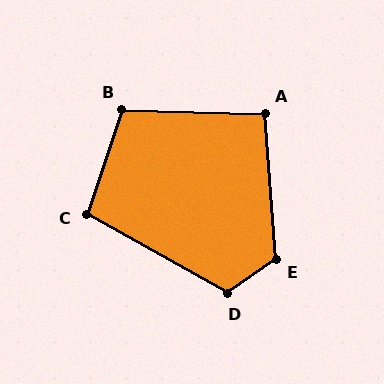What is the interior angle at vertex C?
Approximately 101 degrees (obtuse).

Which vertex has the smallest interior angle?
A, at approximately 95 degrees.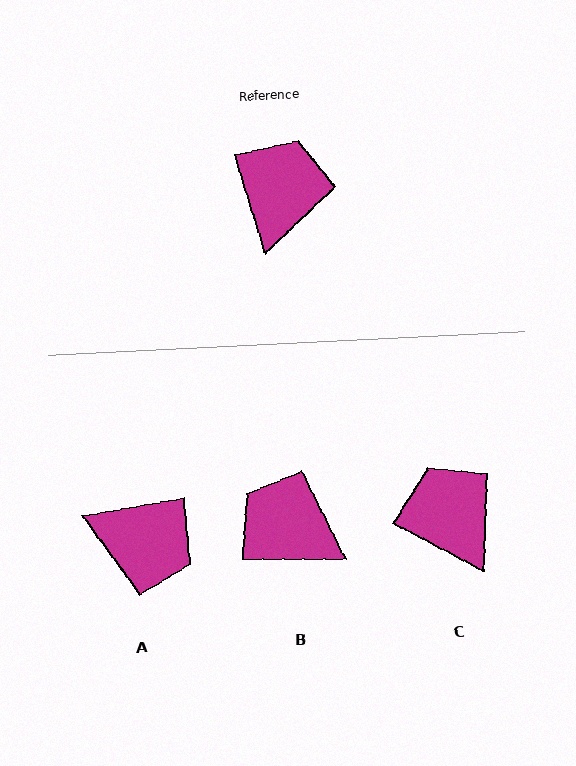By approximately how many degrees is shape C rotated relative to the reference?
Approximately 45 degrees counter-clockwise.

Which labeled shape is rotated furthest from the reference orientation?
A, about 98 degrees away.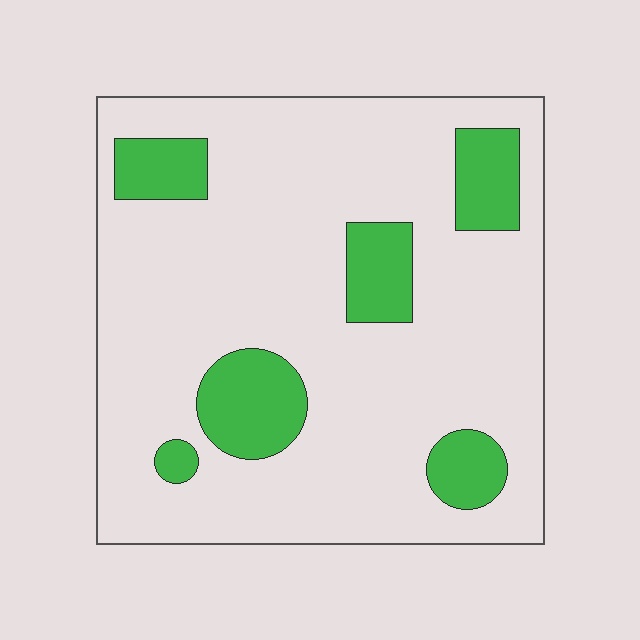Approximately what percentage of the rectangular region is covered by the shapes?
Approximately 20%.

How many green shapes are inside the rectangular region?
6.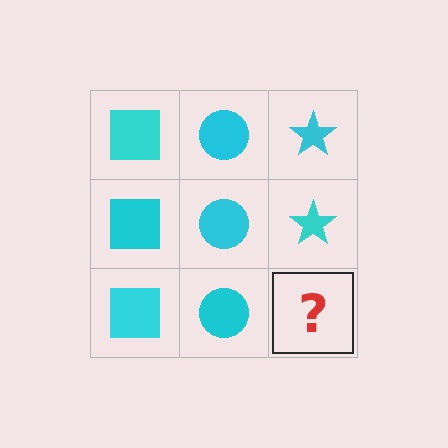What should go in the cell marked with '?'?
The missing cell should contain a cyan star.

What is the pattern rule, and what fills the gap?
The rule is that each column has a consistent shape. The gap should be filled with a cyan star.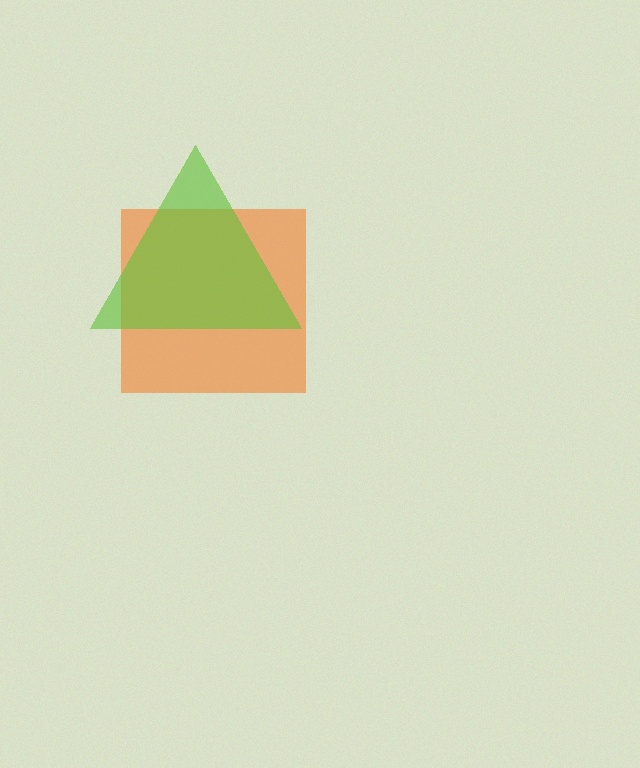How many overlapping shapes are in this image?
There are 2 overlapping shapes in the image.